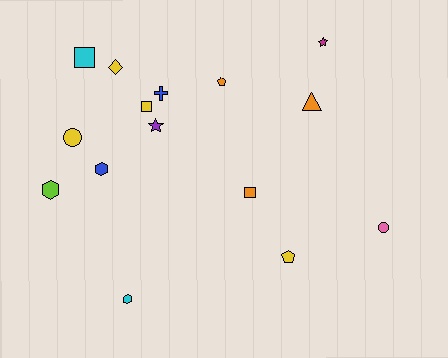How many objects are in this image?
There are 15 objects.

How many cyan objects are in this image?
There are 2 cyan objects.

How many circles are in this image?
There are 2 circles.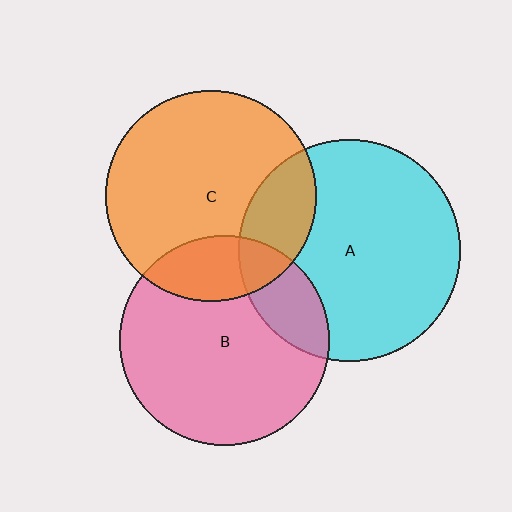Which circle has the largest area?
Circle A (cyan).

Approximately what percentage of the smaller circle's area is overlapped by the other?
Approximately 20%.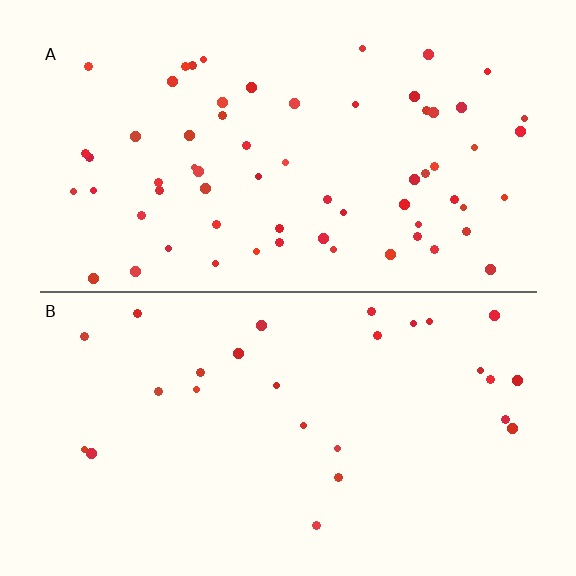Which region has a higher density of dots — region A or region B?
A (the top).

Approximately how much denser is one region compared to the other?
Approximately 2.4× — region A over region B.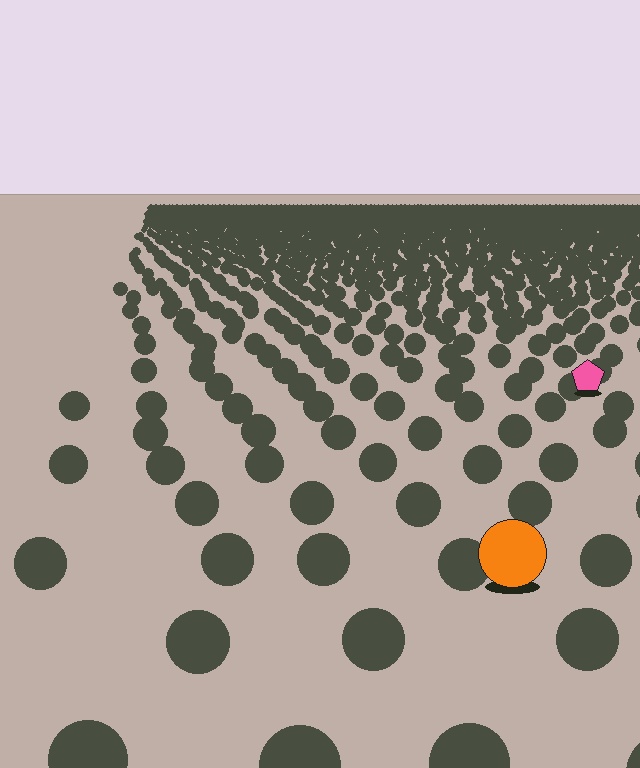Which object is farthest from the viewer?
The pink pentagon is farthest from the viewer. It appears smaller and the ground texture around it is denser.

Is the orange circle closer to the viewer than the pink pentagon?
Yes. The orange circle is closer — you can tell from the texture gradient: the ground texture is coarser near it.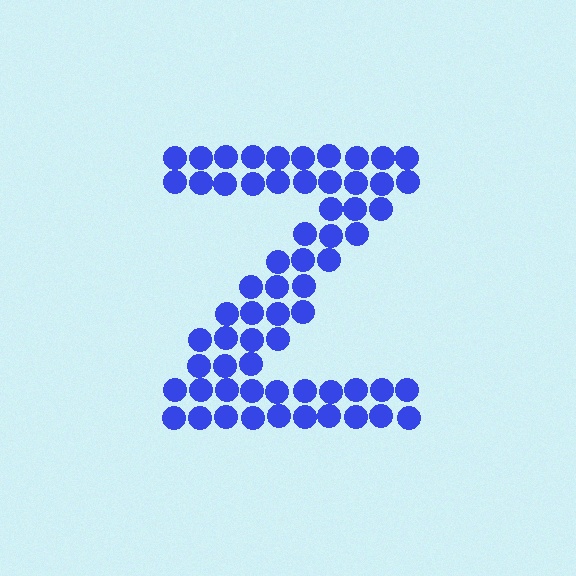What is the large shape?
The large shape is the letter Z.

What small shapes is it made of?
It is made of small circles.